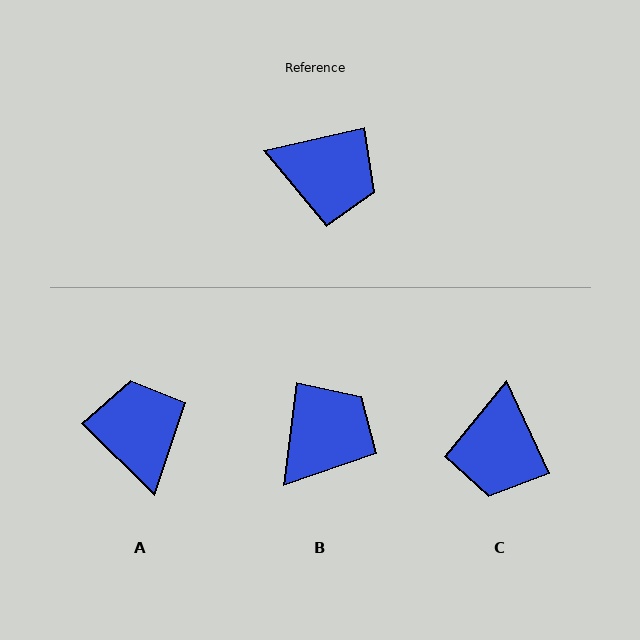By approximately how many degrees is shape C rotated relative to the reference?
Approximately 78 degrees clockwise.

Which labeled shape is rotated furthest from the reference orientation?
A, about 123 degrees away.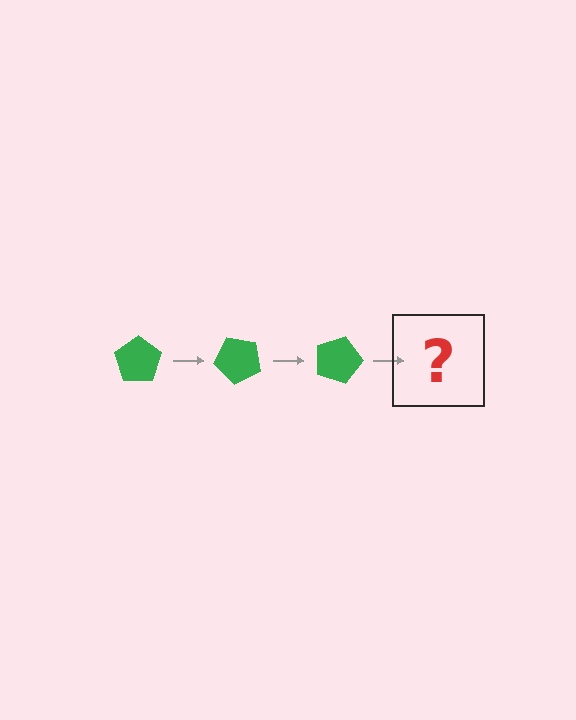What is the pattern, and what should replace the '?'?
The pattern is that the pentagon rotates 45 degrees each step. The '?' should be a green pentagon rotated 135 degrees.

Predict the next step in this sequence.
The next step is a green pentagon rotated 135 degrees.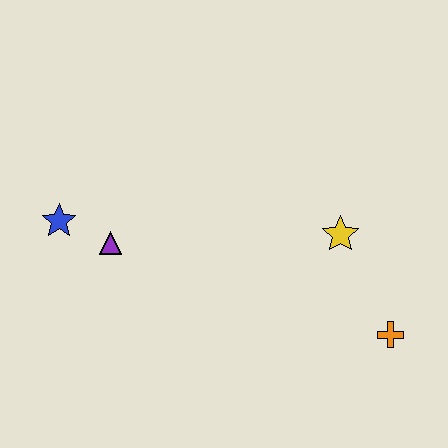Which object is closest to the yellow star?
The orange cross is closest to the yellow star.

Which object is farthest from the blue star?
The orange cross is farthest from the blue star.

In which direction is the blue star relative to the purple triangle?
The blue star is to the left of the purple triangle.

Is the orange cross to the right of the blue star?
Yes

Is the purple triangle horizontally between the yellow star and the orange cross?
No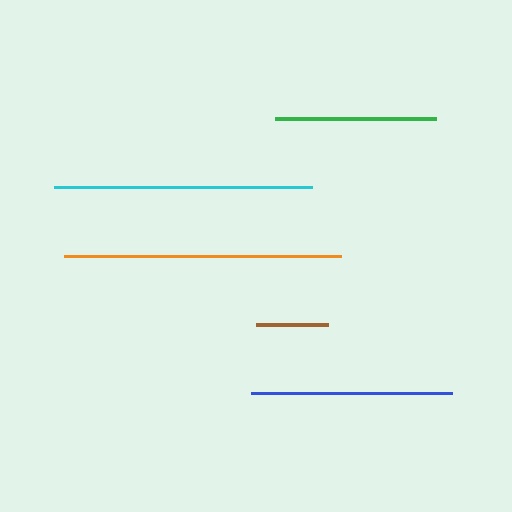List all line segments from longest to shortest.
From longest to shortest: orange, cyan, blue, green, brown.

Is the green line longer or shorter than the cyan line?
The cyan line is longer than the green line.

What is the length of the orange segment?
The orange segment is approximately 277 pixels long.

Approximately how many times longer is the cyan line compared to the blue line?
The cyan line is approximately 1.3 times the length of the blue line.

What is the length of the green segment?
The green segment is approximately 161 pixels long.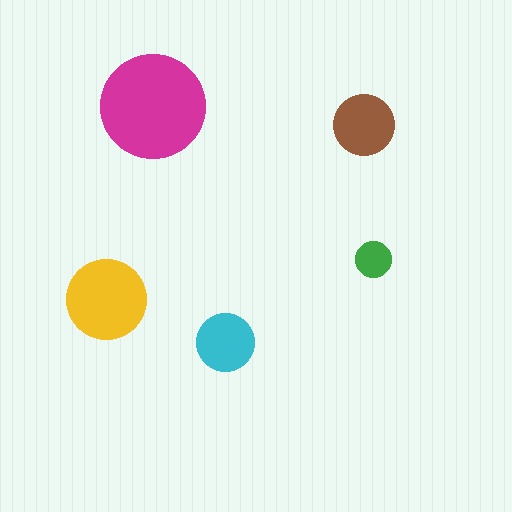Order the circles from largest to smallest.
the magenta one, the yellow one, the brown one, the cyan one, the green one.